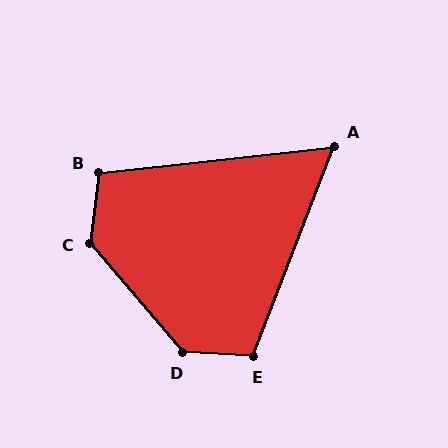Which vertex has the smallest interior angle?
A, at approximately 62 degrees.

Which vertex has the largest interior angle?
D, at approximately 133 degrees.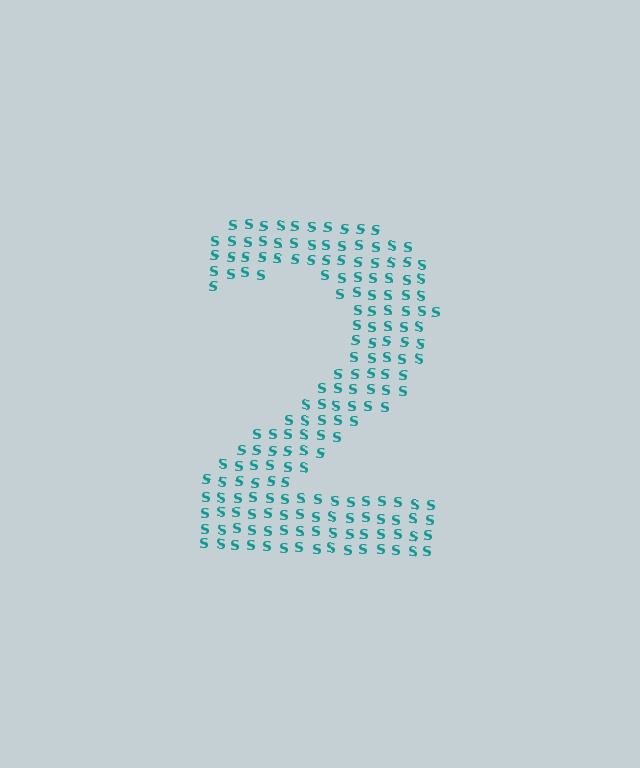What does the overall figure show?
The overall figure shows the digit 2.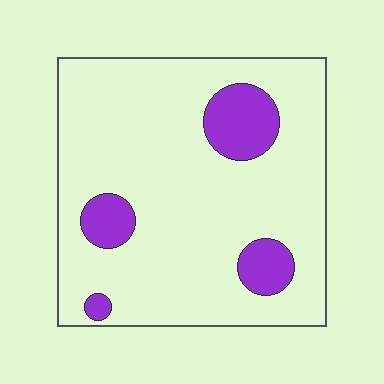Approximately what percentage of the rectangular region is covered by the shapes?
Approximately 15%.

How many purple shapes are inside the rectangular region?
4.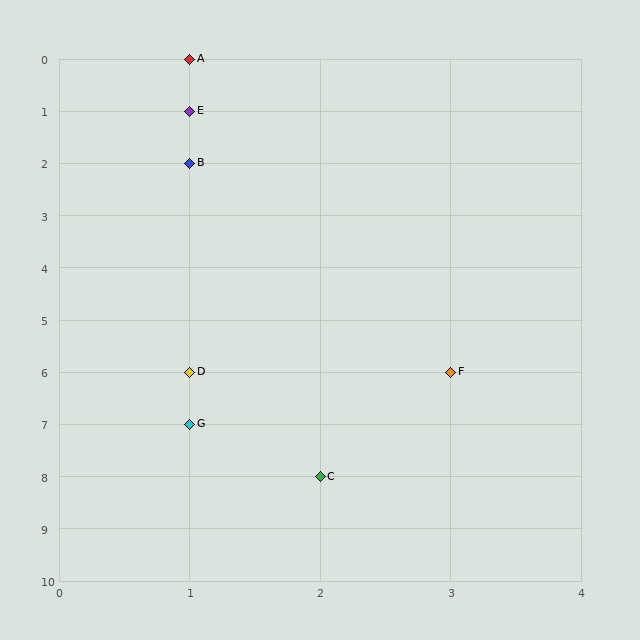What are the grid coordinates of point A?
Point A is at grid coordinates (1, 0).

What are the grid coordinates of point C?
Point C is at grid coordinates (2, 8).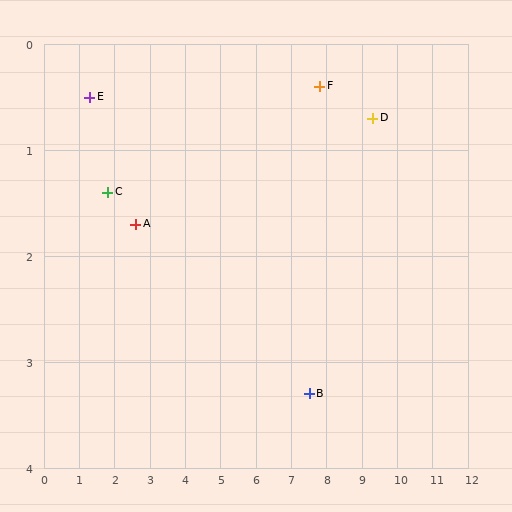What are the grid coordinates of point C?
Point C is at approximately (1.8, 1.4).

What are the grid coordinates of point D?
Point D is at approximately (9.3, 0.7).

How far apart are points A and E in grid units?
Points A and E are about 1.8 grid units apart.